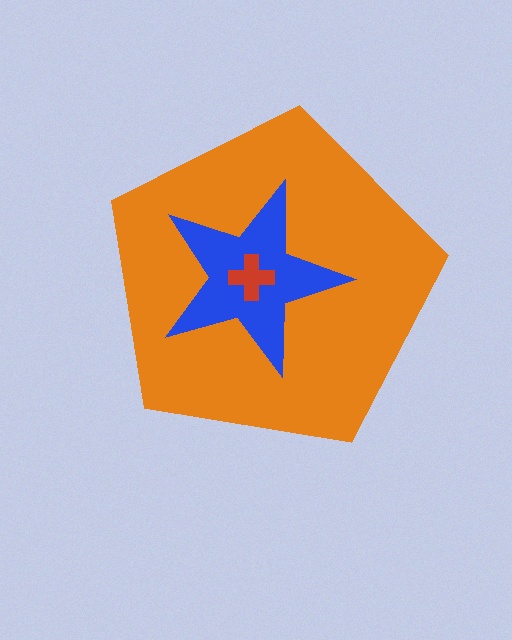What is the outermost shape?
The orange pentagon.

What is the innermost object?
The red cross.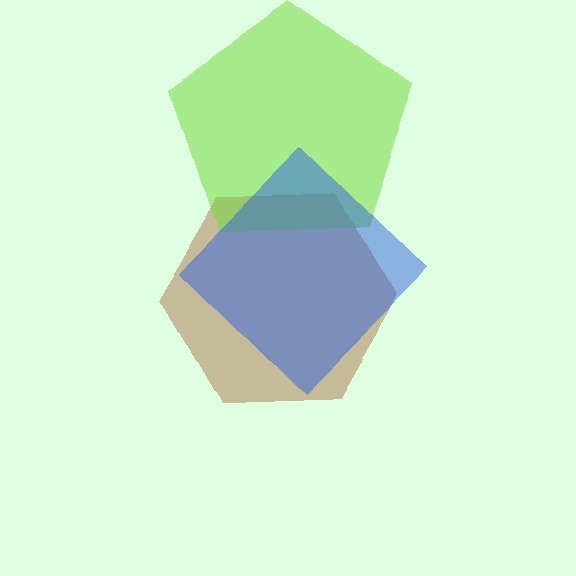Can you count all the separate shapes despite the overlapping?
Yes, there are 3 separate shapes.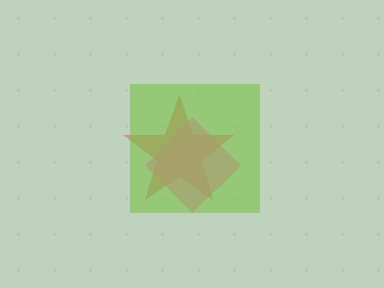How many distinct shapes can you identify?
There are 3 distinct shapes: a red star, a pink diamond, a lime square.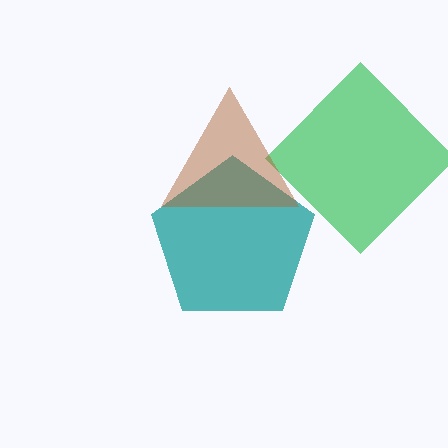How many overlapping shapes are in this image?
There are 3 overlapping shapes in the image.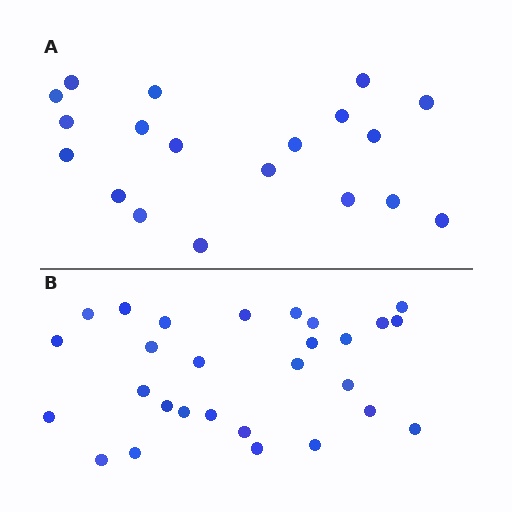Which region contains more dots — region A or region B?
Region B (the bottom region) has more dots.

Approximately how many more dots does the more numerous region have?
Region B has roughly 8 or so more dots than region A.